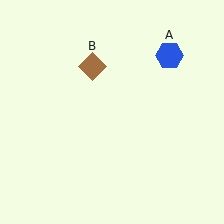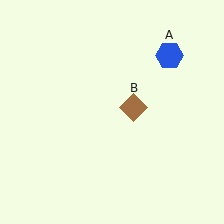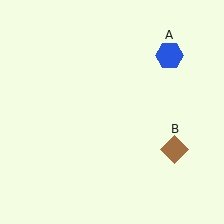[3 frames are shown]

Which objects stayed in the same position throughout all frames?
Blue hexagon (object A) remained stationary.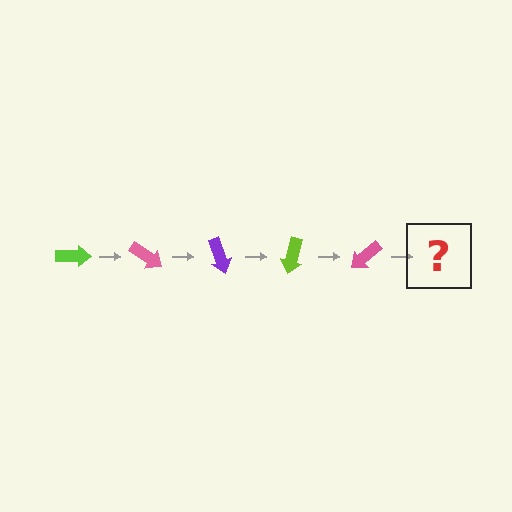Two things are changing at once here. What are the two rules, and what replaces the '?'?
The two rules are that it rotates 35 degrees each step and the color cycles through lime, pink, and purple. The '?' should be a purple arrow, rotated 175 degrees from the start.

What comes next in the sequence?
The next element should be a purple arrow, rotated 175 degrees from the start.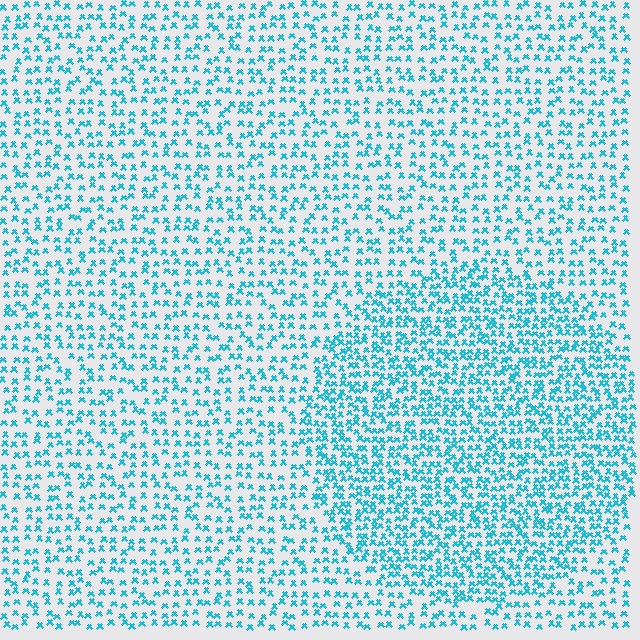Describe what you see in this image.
The image contains small cyan elements arranged at two different densities. A circle-shaped region is visible where the elements are more densely packed than the surrounding area.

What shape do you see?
I see a circle.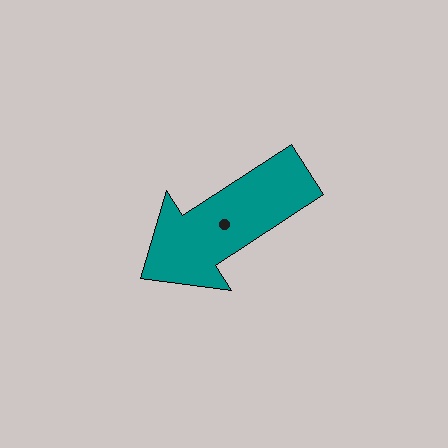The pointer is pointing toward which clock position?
Roughly 8 o'clock.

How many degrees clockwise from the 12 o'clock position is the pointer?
Approximately 237 degrees.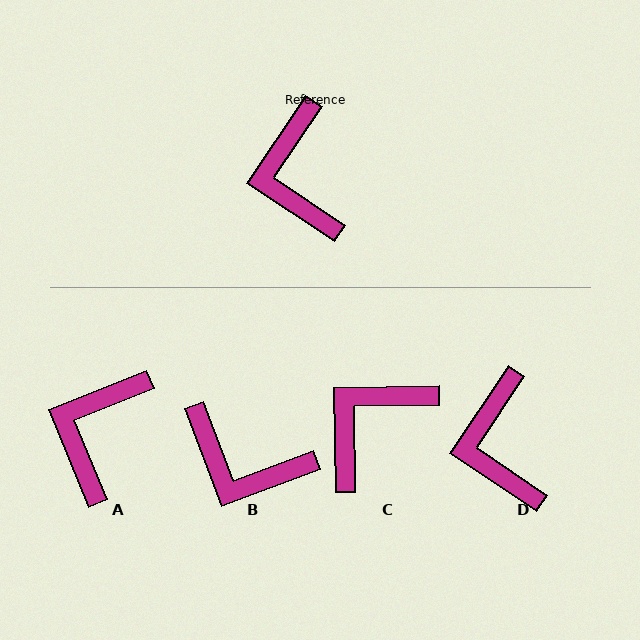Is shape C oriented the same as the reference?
No, it is off by about 55 degrees.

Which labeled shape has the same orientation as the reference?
D.